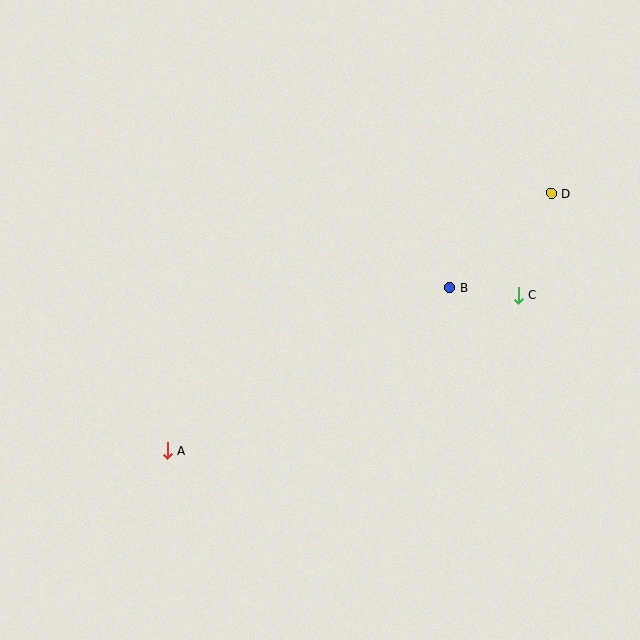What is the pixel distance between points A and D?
The distance between A and D is 462 pixels.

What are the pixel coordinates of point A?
Point A is at (167, 450).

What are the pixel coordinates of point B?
Point B is at (450, 287).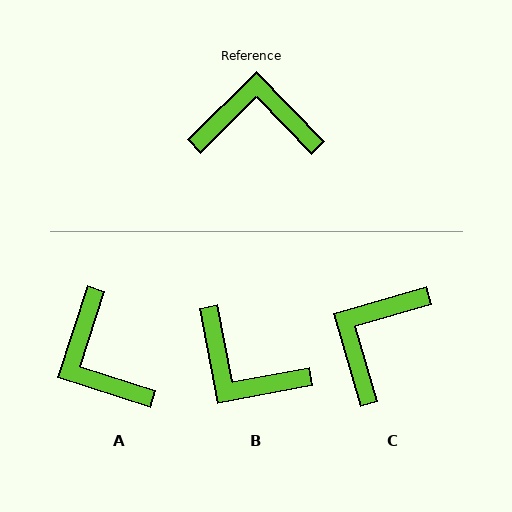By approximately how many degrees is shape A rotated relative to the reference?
Approximately 118 degrees counter-clockwise.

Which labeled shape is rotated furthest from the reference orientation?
B, about 146 degrees away.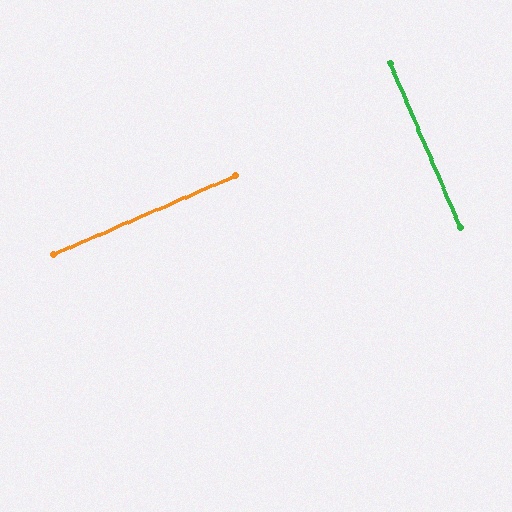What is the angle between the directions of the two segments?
Approximately 90 degrees.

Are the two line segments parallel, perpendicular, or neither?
Perpendicular — they meet at approximately 90°.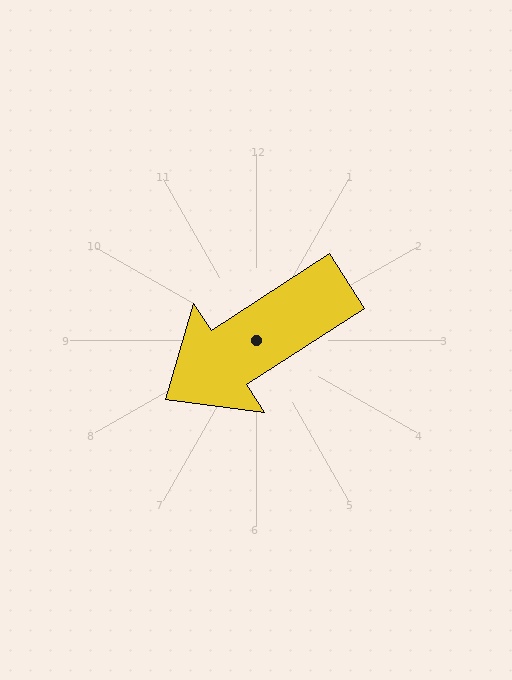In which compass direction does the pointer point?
Southwest.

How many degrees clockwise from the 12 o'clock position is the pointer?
Approximately 237 degrees.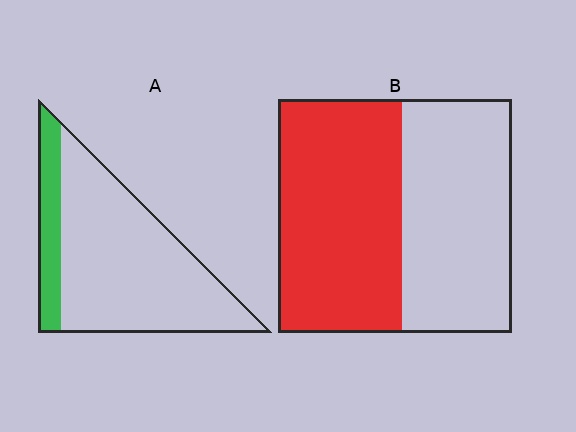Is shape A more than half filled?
No.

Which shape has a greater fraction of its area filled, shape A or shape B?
Shape B.